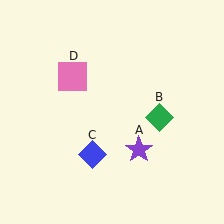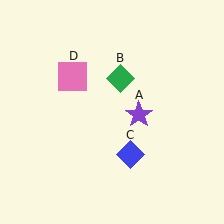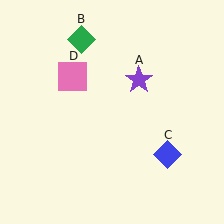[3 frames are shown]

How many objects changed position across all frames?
3 objects changed position: purple star (object A), green diamond (object B), blue diamond (object C).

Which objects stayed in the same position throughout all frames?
Pink square (object D) remained stationary.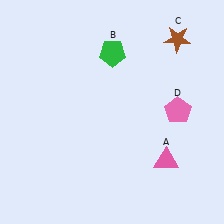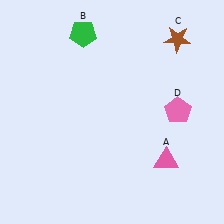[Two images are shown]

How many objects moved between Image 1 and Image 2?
1 object moved between the two images.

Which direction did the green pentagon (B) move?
The green pentagon (B) moved left.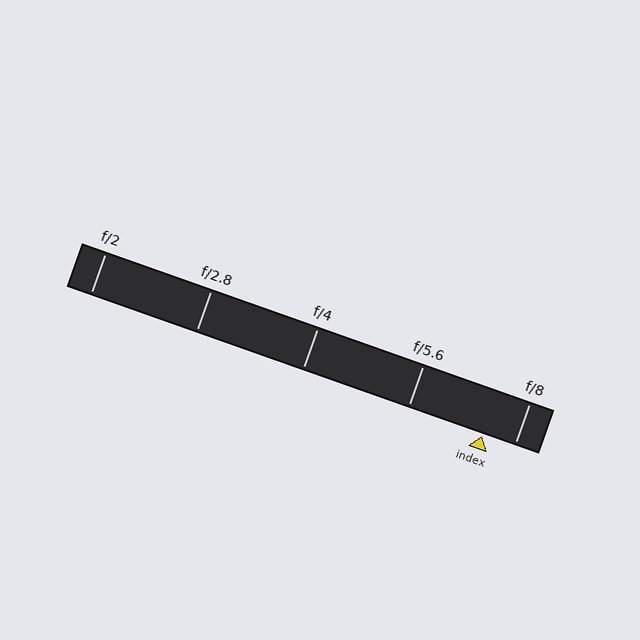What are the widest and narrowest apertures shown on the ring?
The widest aperture shown is f/2 and the narrowest is f/8.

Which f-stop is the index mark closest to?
The index mark is closest to f/8.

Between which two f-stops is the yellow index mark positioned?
The index mark is between f/5.6 and f/8.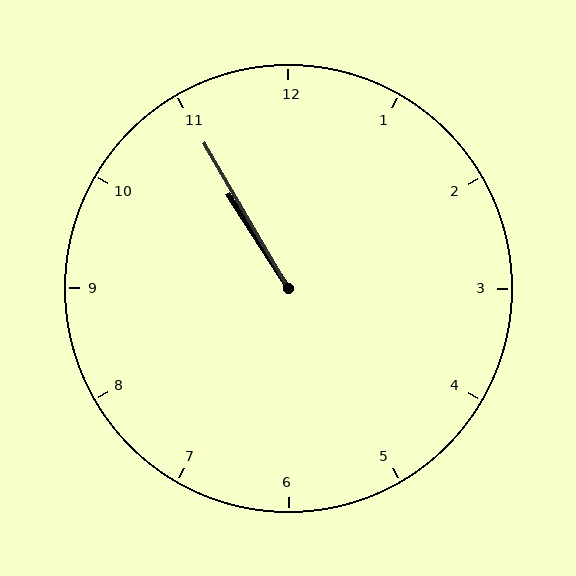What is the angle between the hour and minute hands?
Approximately 2 degrees.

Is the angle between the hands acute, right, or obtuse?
It is acute.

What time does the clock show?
10:55.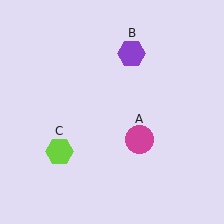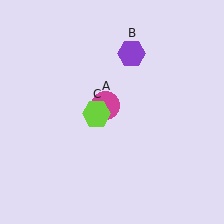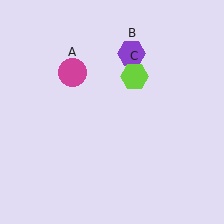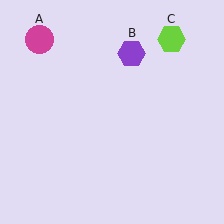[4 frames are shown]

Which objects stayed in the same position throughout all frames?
Purple hexagon (object B) remained stationary.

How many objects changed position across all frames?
2 objects changed position: magenta circle (object A), lime hexagon (object C).